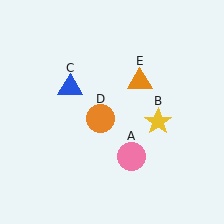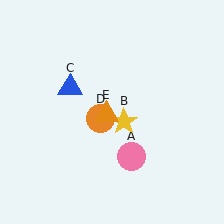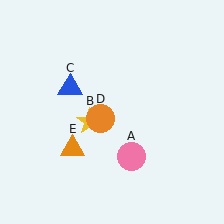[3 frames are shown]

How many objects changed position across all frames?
2 objects changed position: yellow star (object B), orange triangle (object E).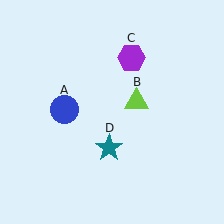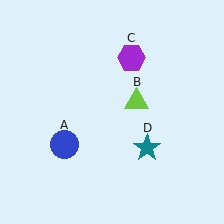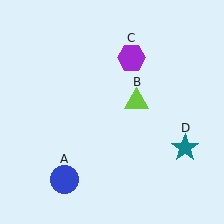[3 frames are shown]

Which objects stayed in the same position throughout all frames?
Lime triangle (object B) and purple hexagon (object C) remained stationary.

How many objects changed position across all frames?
2 objects changed position: blue circle (object A), teal star (object D).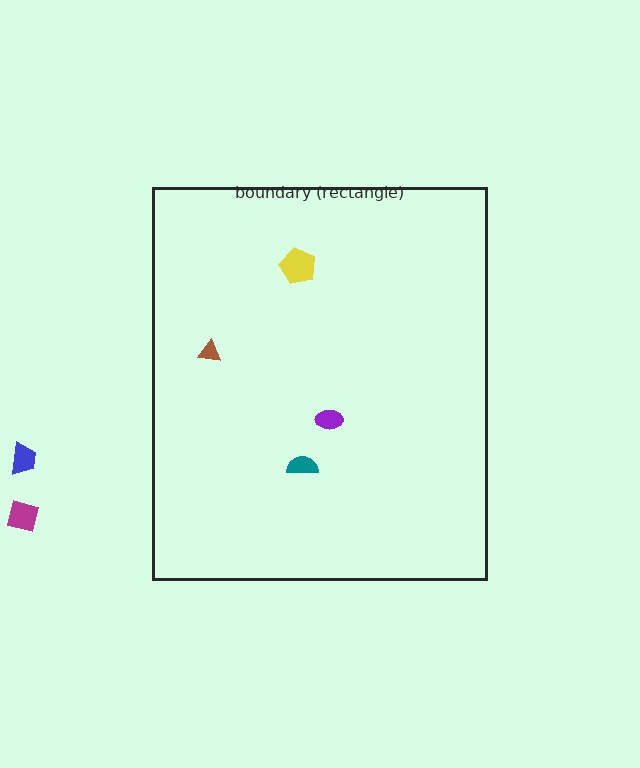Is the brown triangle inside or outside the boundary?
Inside.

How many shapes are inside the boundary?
4 inside, 2 outside.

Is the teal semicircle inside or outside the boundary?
Inside.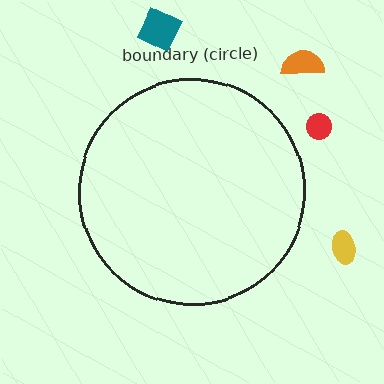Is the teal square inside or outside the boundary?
Outside.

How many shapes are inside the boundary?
0 inside, 4 outside.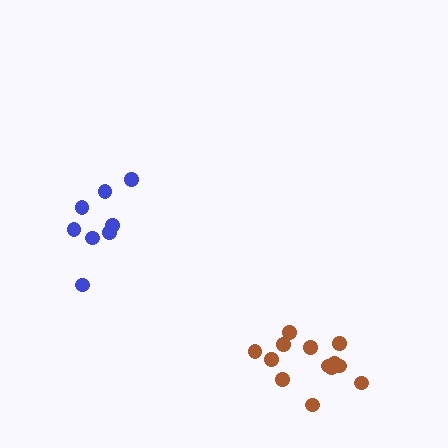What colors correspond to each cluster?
The clusters are colored: brown, blue.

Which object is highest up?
The blue cluster is topmost.